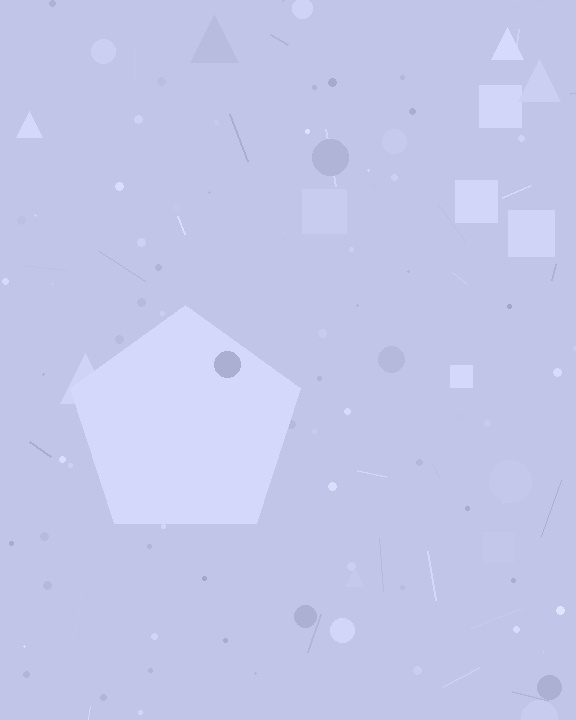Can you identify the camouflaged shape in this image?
The camouflaged shape is a pentagon.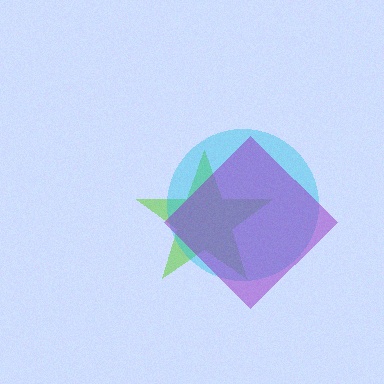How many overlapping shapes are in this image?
There are 3 overlapping shapes in the image.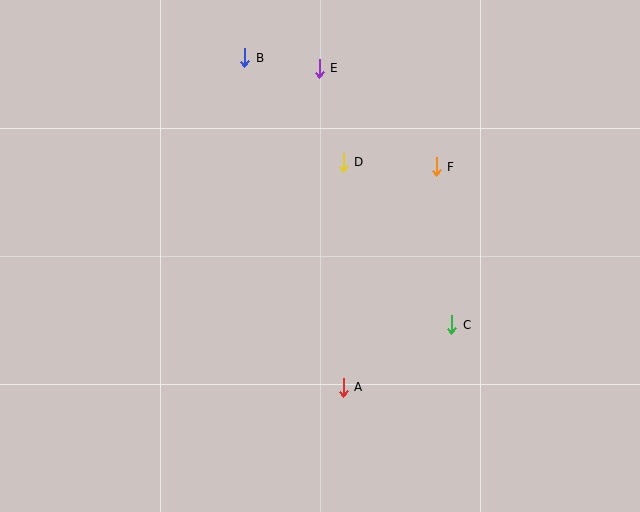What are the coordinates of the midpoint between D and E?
The midpoint between D and E is at (331, 115).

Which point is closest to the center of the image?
Point D at (343, 162) is closest to the center.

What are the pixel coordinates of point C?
Point C is at (452, 325).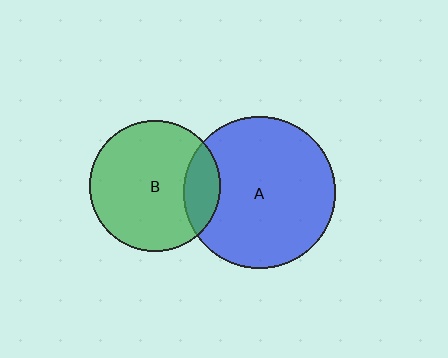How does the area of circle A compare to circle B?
Approximately 1.3 times.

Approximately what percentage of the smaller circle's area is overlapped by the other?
Approximately 20%.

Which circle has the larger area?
Circle A (blue).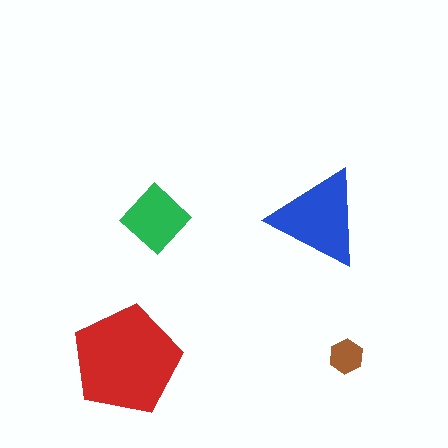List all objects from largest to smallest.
The red pentagon, the blue triangle, the green diamond, the brown hexagon.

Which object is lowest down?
The red pentagon is bottommost.